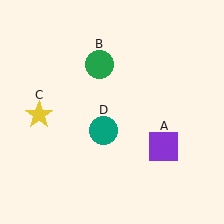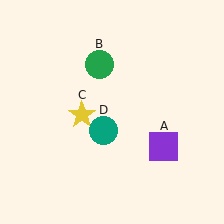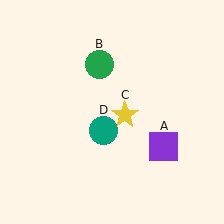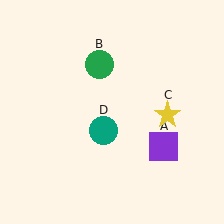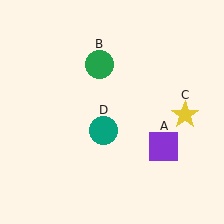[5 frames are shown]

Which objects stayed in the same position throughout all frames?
Purple square (object A) and green circle (object B) and teal circle (object D) remained stationary.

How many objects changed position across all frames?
1 object changed position: yellow star (object C).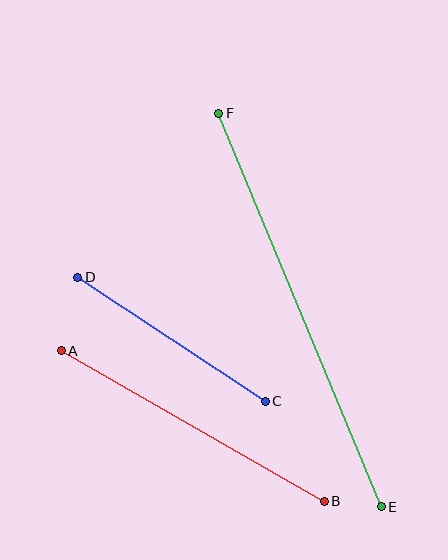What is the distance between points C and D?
The distance is approximately 224 pixels.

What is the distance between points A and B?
The distance is approximately 303 pixels.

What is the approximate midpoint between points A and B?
The midpoint is at approximately (193, 426) pixels.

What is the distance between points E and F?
The distance is approximately 426 pixels.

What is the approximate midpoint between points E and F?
The midpoint is at approximately (300, 310) pixels.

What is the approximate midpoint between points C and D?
The midpoint is at approximately (171, 339) pixels.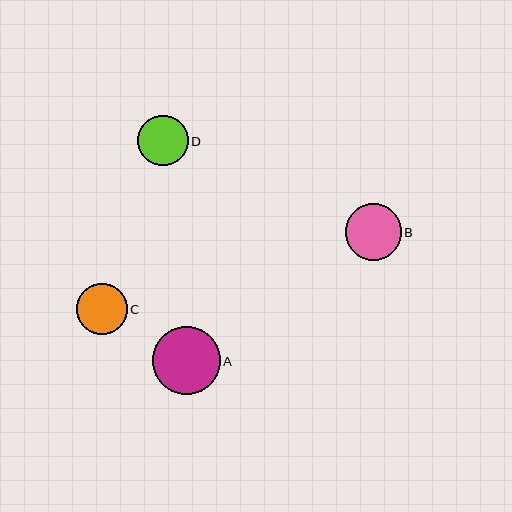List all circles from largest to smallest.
From largest to smallest: A, B, C, D.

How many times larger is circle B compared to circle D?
Circle B is approximately 1.1 times the size of circle D.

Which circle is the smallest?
Circle D is the smallest with a size of approximately 51 pixels.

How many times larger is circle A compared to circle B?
Circle A is approximately 1.2 times the size of circle B.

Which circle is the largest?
Circle A is the largest with a size of approximately 68 pixels.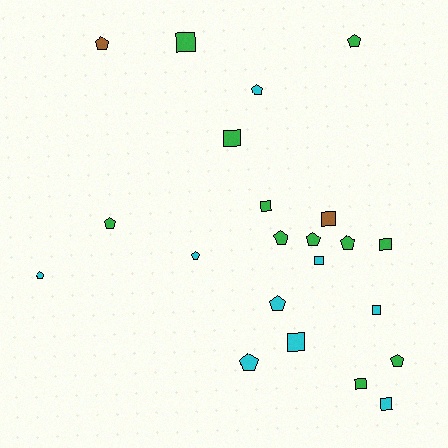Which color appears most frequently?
Green, with 11 objects.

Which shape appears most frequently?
Pentagon, with 12 objects.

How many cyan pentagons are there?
There are 5 cyan pentagons.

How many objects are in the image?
There are 22 objects.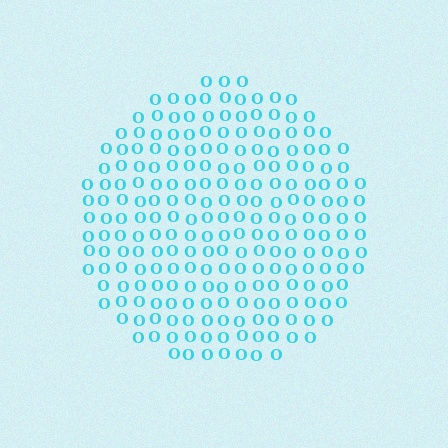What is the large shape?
The large shape is a circle.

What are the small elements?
The small elements are letter O's.